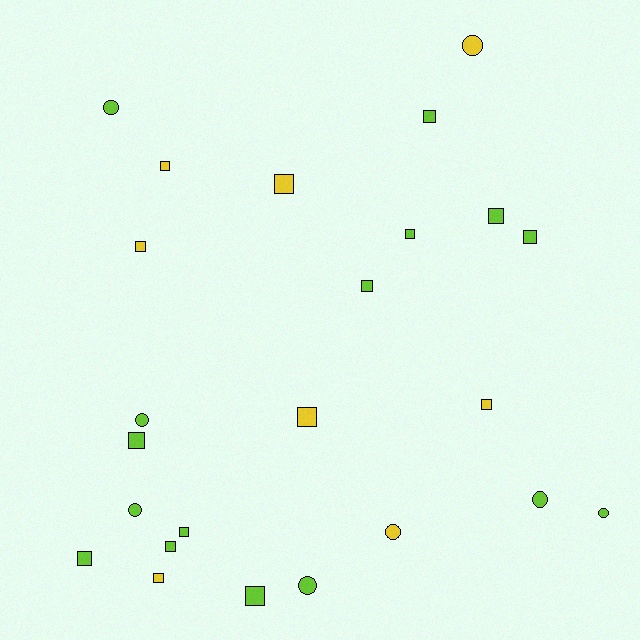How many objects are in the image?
There are 24 objects.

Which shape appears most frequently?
Square, with 16 objects.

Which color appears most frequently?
Lime, with 16 objects.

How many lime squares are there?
There are 10 lime squares.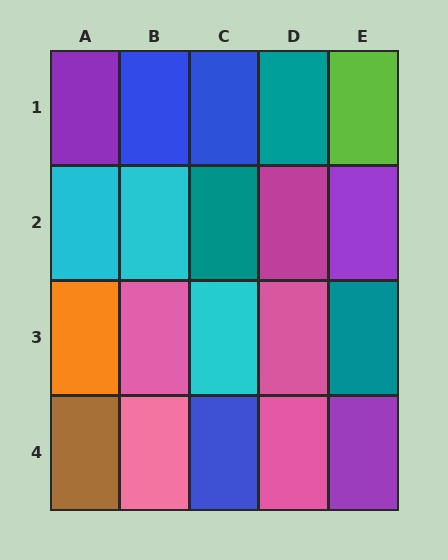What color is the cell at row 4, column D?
Pink.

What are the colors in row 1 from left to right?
Purple, blue, blue, teal, lime.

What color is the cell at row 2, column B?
Cyan.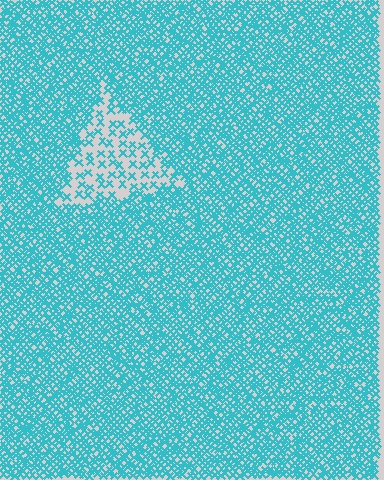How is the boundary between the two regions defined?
The boundary is defined by a change in element density (approximately 2.9x ratio). All elements are the same color, size, and shape.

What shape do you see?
I see a triangle.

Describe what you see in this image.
The image contains small cyan elements arranged at two different densities. A triangle-shaped region is visible where the elements are less densely packed than the surrounding area.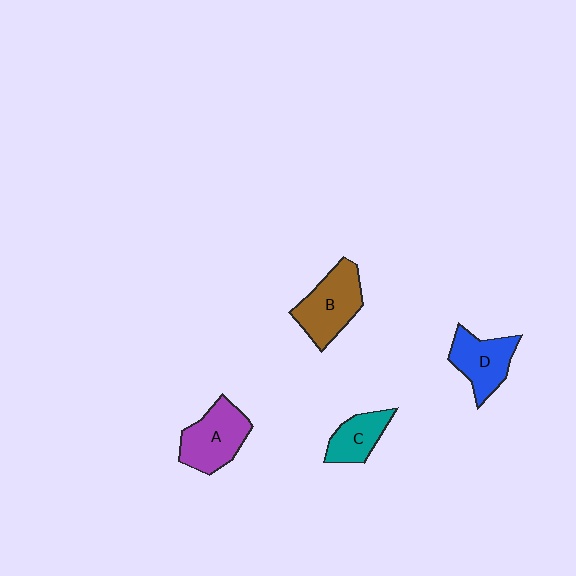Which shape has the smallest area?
Shape C (teal).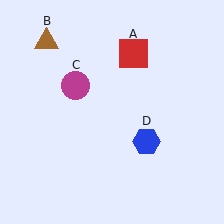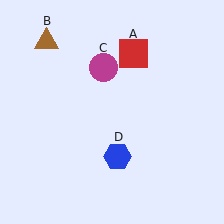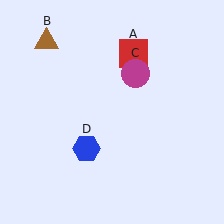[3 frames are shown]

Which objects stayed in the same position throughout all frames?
Red square (object A) and brown triangle (object B) remained stationary.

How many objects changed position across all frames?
2 objects changed position: magenta circle (object C), blue hexagon (object D).